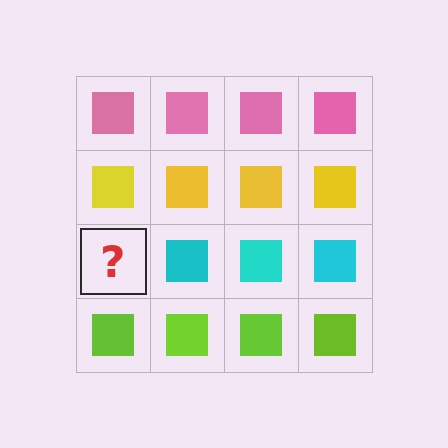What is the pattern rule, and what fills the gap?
The rule is that each row has a consistent color. The gap should be filled with a cyan square.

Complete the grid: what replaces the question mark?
The question mark should be replaced with a cyan square.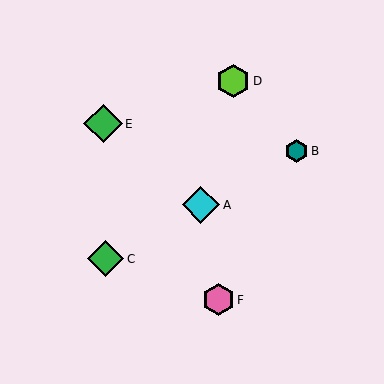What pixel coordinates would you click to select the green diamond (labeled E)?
Click at (103, 124) to select the green diamond E.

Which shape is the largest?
The green diamond (labeled E) is the largest.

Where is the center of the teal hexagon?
The center of the teal hexagon is at (296, 151).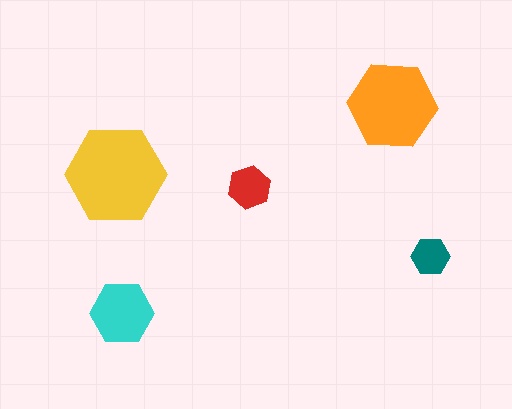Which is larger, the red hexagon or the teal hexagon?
The red one.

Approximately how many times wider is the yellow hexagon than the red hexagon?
About 2.5 times wider.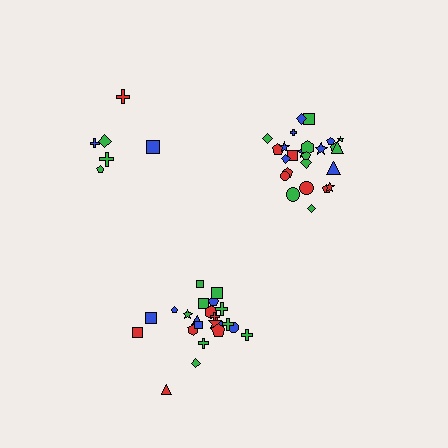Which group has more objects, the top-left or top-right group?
The top-right group.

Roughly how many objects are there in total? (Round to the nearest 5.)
Roughly 55 objects in total.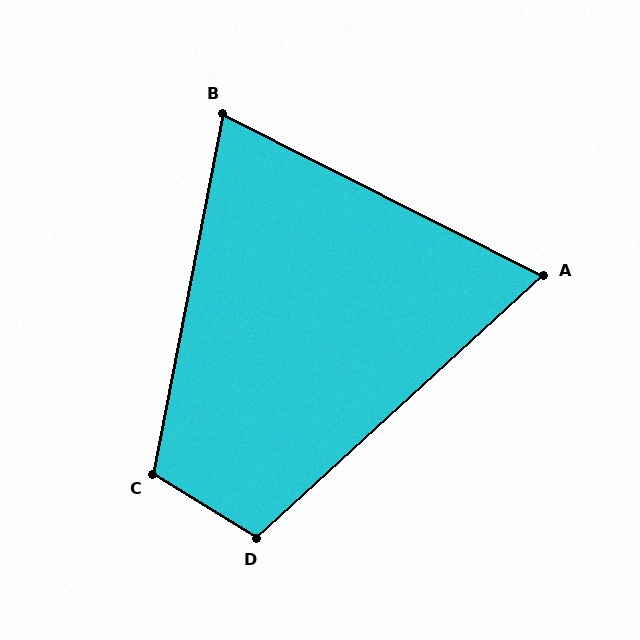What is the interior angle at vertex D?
Approximately 106 degrees (obtuse).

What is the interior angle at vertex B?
Approximately 74 degrees (acute).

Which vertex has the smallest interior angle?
A, at approximately 69 degrees.